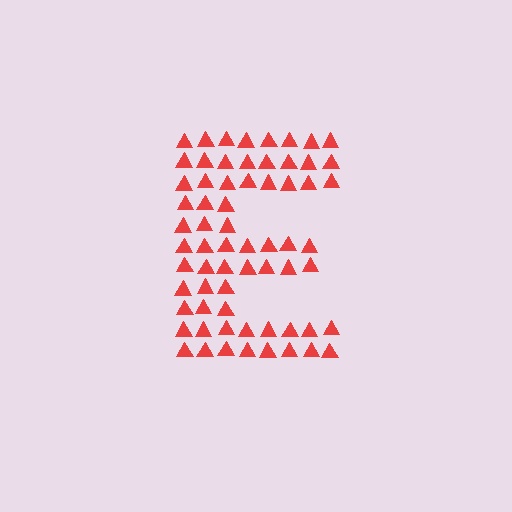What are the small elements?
The small elements are triangles.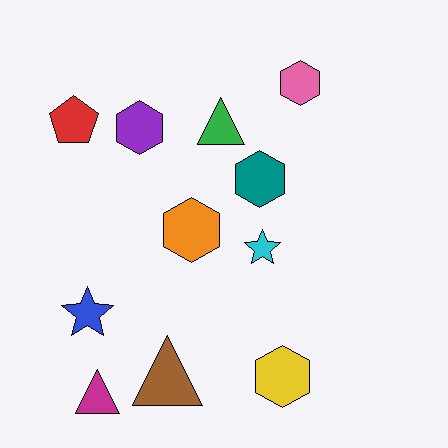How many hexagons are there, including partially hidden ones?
There are 5 hexagons.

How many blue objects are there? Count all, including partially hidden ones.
There is 1 blue object.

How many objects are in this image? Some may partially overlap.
There are 11 objects.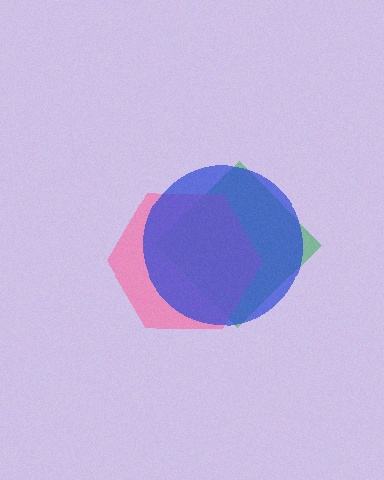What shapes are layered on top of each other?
The layered shapes are: a green diamond, a pink hexagon, a blue circle.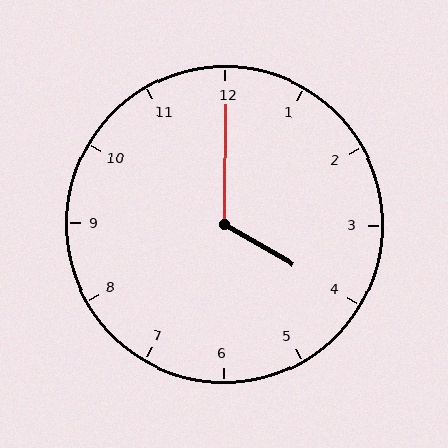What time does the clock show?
4:00.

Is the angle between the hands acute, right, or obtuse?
It is obtuse.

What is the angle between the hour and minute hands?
Approximately 120 degrees.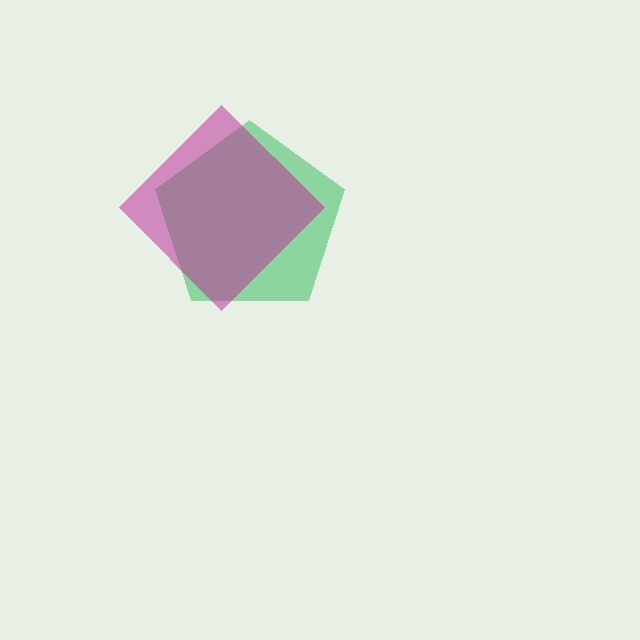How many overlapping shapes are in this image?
There are 2 overlapping shapes in the image.